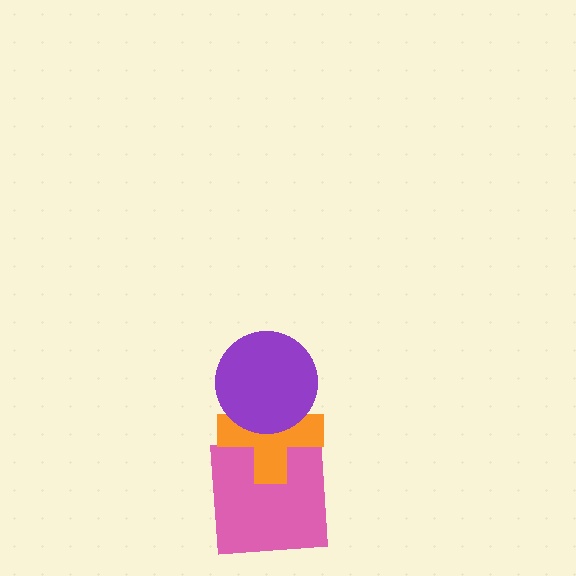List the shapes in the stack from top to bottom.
From top to bottom: the purple circle, the orange cross, the pink square.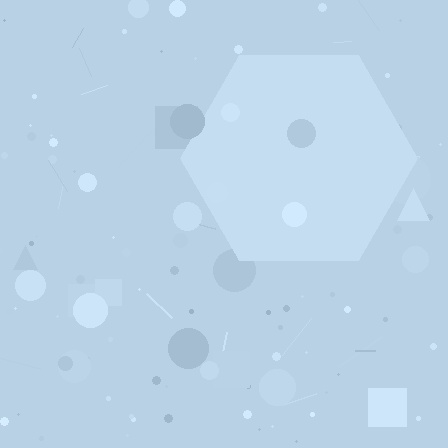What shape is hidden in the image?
A hexagon is hidden in the image.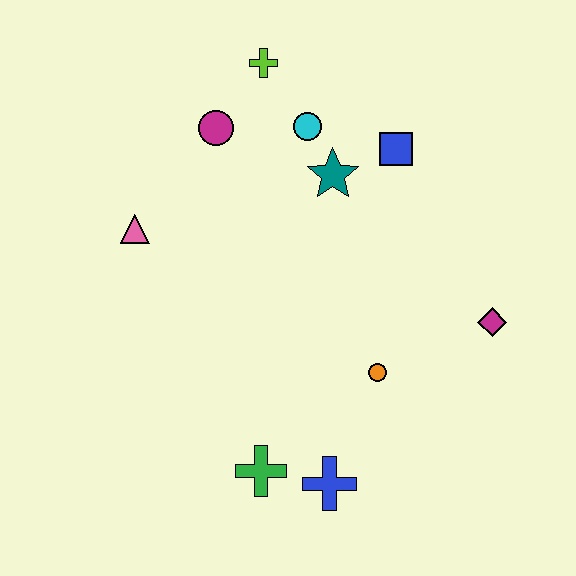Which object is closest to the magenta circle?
The lime cross is closest to the magenta circle.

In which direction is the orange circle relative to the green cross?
The orange circle is to the right of the green cross.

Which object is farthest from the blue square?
The green cross is farthest from the blue square.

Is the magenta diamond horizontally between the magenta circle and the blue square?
No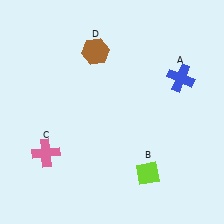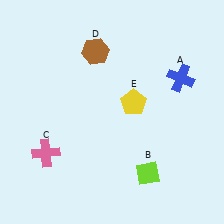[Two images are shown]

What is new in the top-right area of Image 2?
A yellow pentagon (E) was added in the top-right area of Image 2.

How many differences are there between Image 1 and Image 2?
There is 1 difference between the two images.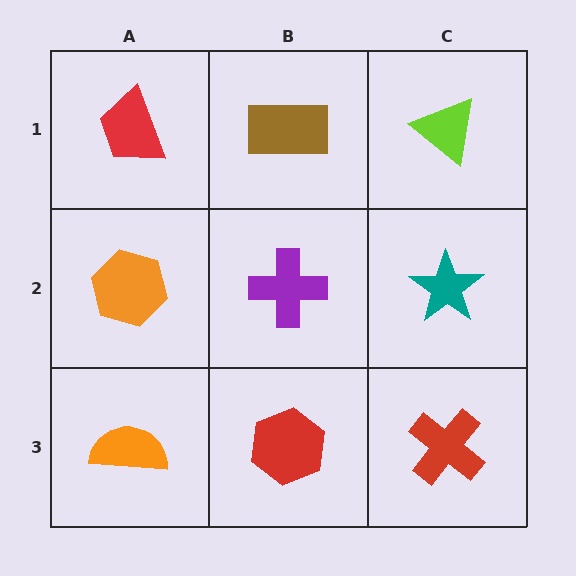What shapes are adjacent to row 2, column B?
A brown rectangle (row 1, column B), a red hexagon (row 3, column B), an orange hexagon (row 2, column A), a teal star (row 2, column C).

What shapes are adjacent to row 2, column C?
A lime triangle (row 1, column C), a red cross (row 3, column C), a purple cross (row 2, column B).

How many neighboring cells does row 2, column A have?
3.